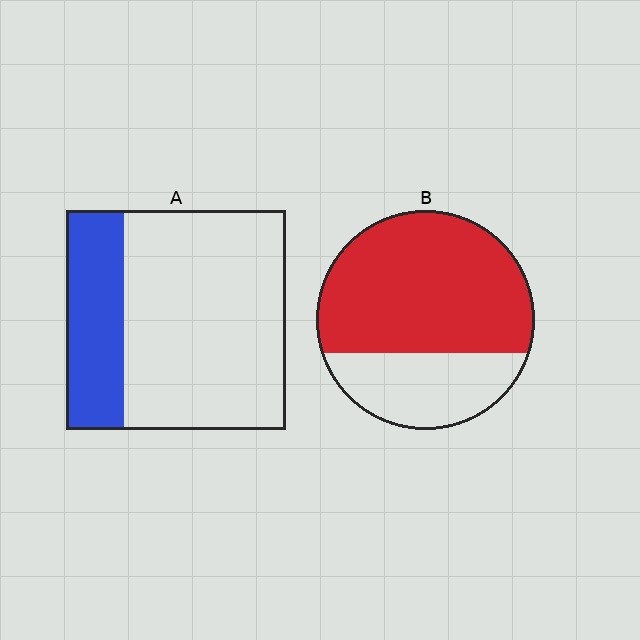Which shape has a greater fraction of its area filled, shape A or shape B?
Shape B.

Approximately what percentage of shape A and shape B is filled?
A is approximately 25% and B is approximately 70%.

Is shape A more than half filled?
No.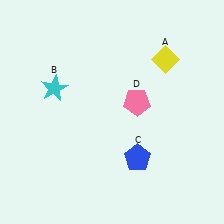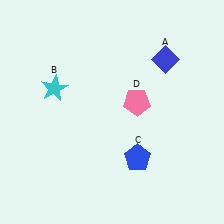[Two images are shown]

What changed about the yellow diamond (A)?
In Image 1, A is yellow. In Image 2, it changed to blue.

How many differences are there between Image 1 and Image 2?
There is 1 difference between the two images.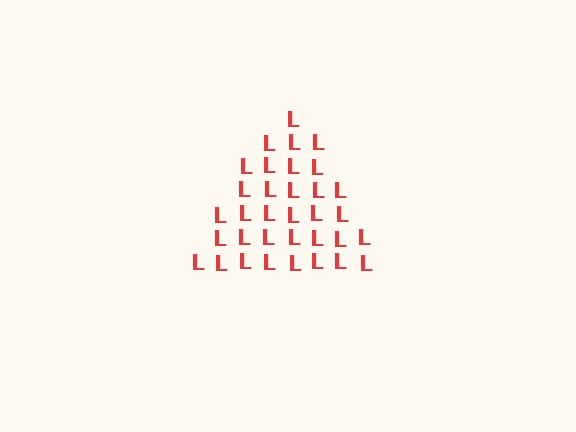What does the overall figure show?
The overall figure shows a triangle.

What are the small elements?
The small elements are letter L's.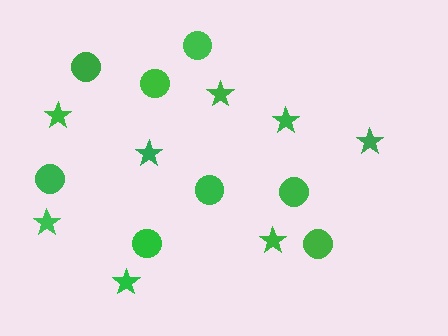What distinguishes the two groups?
There are 2 groups: one group of circles (8) and one group of stars (8).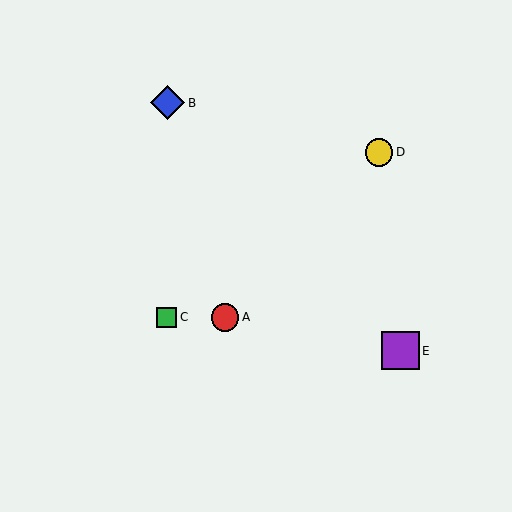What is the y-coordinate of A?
Object A is at y≈317.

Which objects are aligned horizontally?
Objects A, C are aligned horizontally.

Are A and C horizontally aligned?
Yes, both are at y≈317.